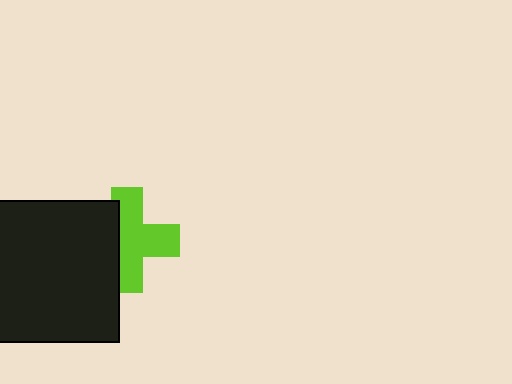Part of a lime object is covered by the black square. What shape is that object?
It is a cross.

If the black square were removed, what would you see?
You would see the complete lime cross.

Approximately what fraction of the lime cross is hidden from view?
Roughly 35% of the lime cross is hidden behind the black square.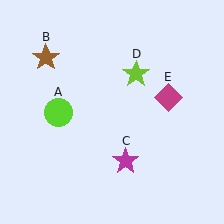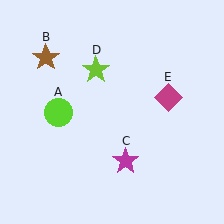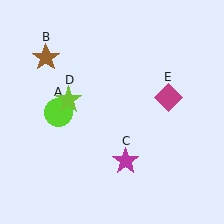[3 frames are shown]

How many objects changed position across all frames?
1 object changed position: lime star (object D).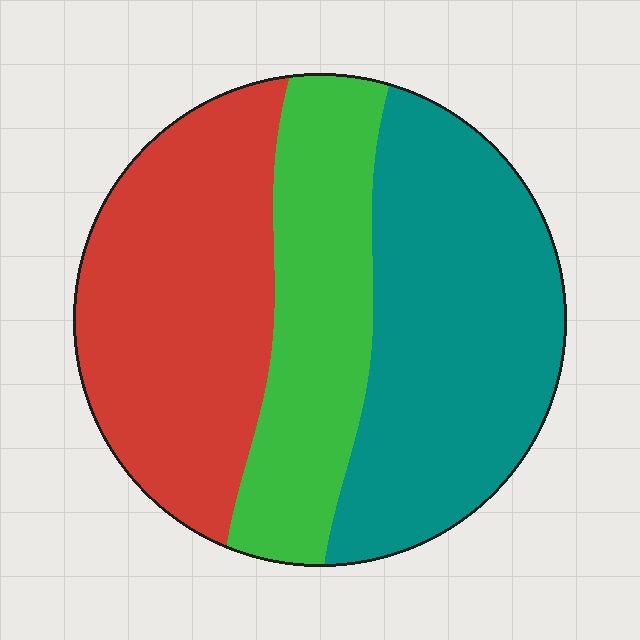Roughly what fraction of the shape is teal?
Teal takes up about two fifths (2/5) of the shape.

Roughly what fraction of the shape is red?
Red takes up about three eighths (3/8) of the shape.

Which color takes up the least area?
Green, at roughly 25%.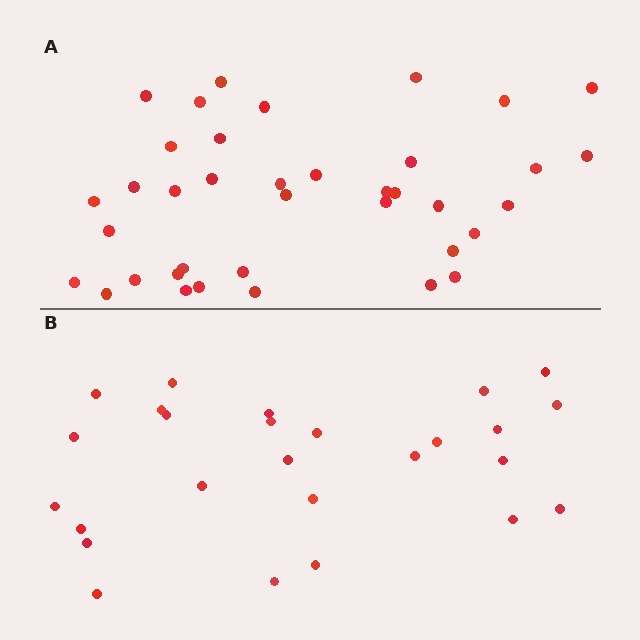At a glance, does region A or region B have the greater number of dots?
Region A (the top region) has more dots.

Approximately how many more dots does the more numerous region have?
Region A has roughly 12 or so more dots than region B.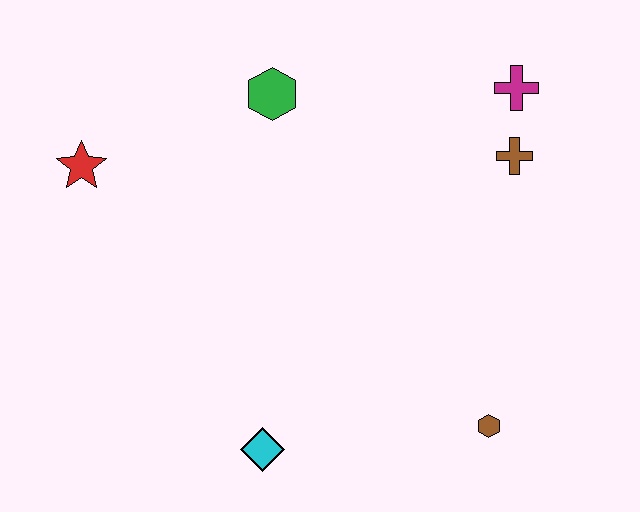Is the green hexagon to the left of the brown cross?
Yes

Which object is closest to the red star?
The green hexagon is closest to the red star.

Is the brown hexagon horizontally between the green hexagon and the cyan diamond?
No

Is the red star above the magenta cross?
No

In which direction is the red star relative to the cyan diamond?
The red star is above the cyan diamond.